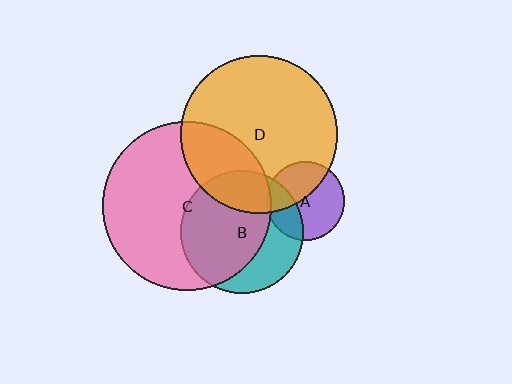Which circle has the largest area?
Circle C (pink).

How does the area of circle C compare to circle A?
Approximately 4.6 times.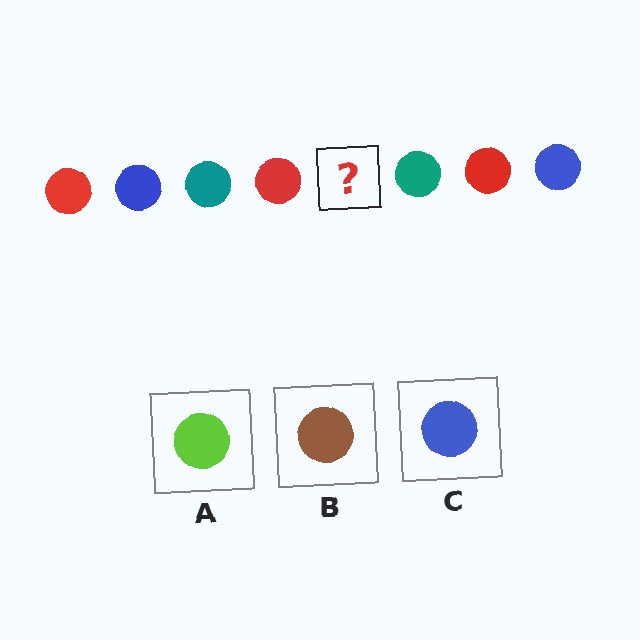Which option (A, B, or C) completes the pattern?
C.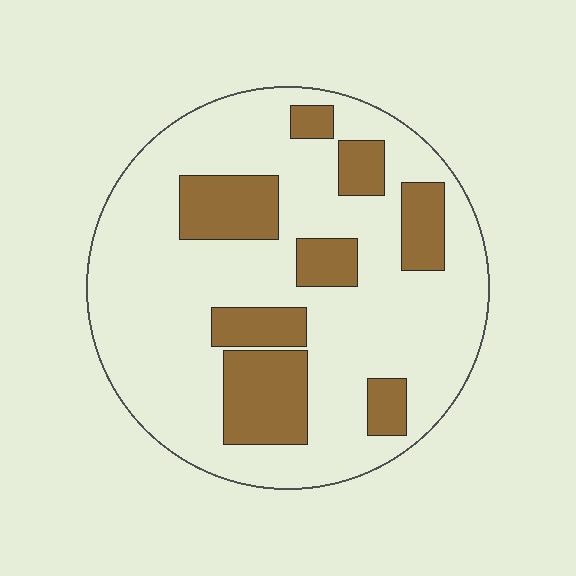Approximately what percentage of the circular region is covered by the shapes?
Approximately 25%.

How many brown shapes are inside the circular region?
8.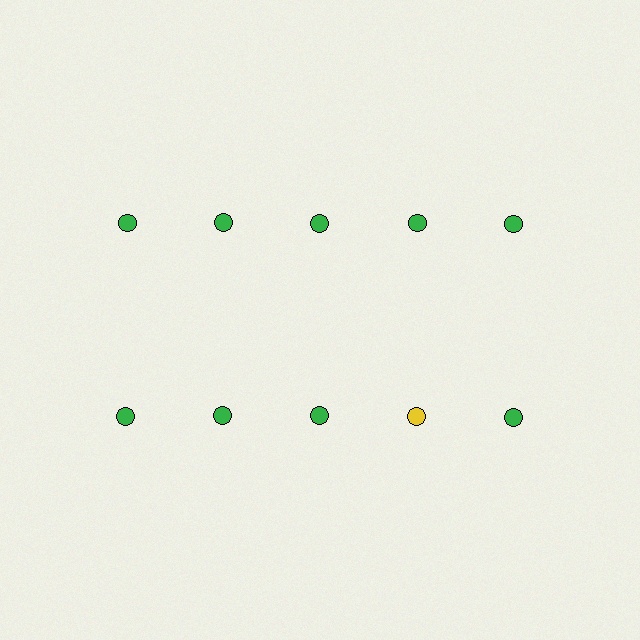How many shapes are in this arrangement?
There are 10 shapes arranged in a grid pattern.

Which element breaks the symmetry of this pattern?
The yellow circle in the second row, second from right column breaks the symmetry. All other shapes are green circles.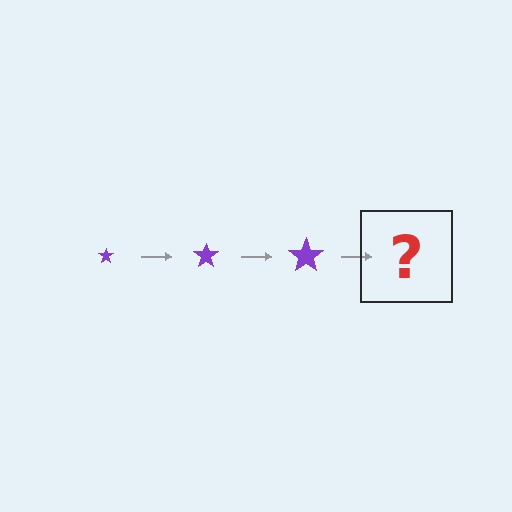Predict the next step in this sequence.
The next step is a purple star, larger than the previous one.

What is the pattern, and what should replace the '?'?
The pattern is that the star gets progressively larger each step. The '?' should be a purple star, larger than the previous one.